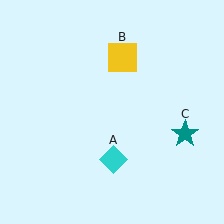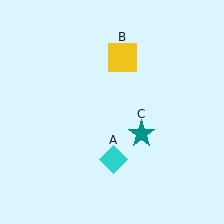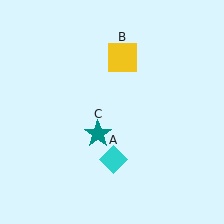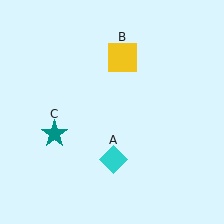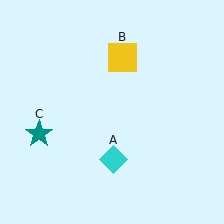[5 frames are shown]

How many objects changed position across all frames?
1 object changed position: teal star (object C).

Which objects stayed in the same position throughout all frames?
Cyan diamond (object A) and yellow square (object B) remained stationary.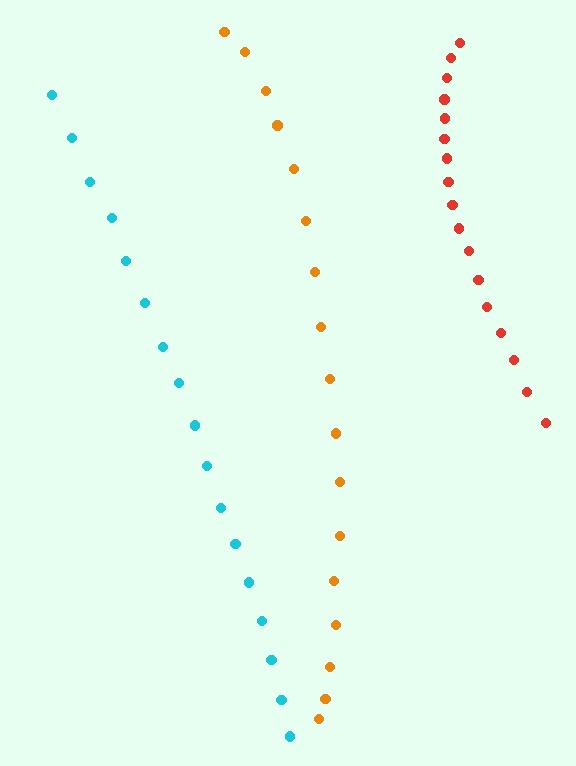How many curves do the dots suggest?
There are 3 distinct paths.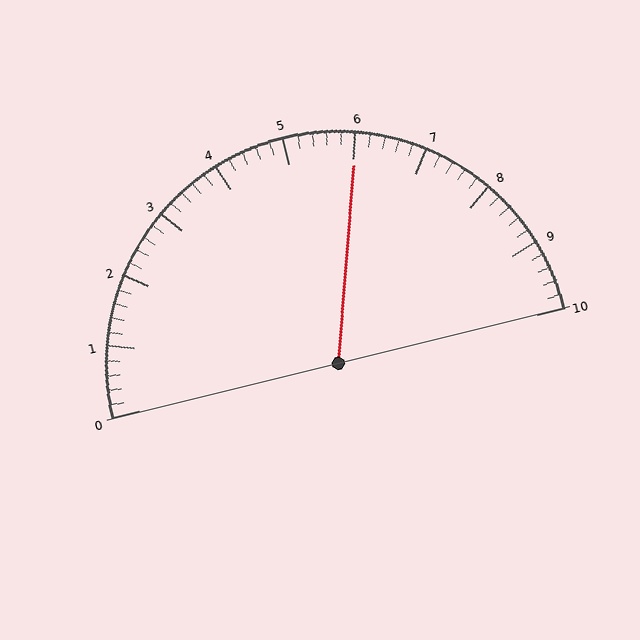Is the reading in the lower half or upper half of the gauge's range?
The reading is in the upper half of the range (0 to 10).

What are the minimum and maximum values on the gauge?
The gauge ranges from 0 to 10.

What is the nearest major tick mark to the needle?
The nearest major tick mark is 6.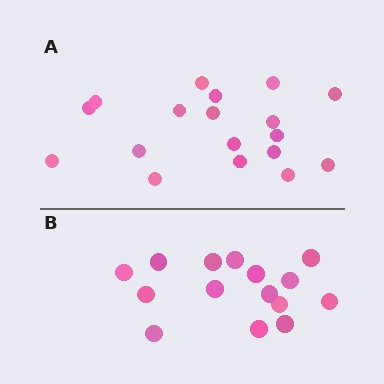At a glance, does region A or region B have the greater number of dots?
Region A (the top region) has more dots.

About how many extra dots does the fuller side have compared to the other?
Region A has just a few more — roughly 2 or 3 more dots than region B.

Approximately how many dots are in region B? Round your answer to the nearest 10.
About 20 dots. (The exact count is 15, which rounds to 20.)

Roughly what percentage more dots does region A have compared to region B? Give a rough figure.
About 20% more.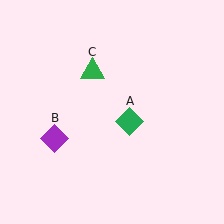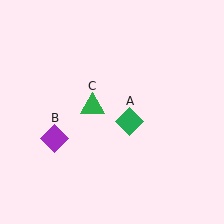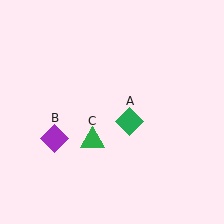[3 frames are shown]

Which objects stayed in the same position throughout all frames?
Green diamond (object A) and purple diamond (object B) remained stationary.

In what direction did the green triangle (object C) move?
The green triangle (object C) moved down.